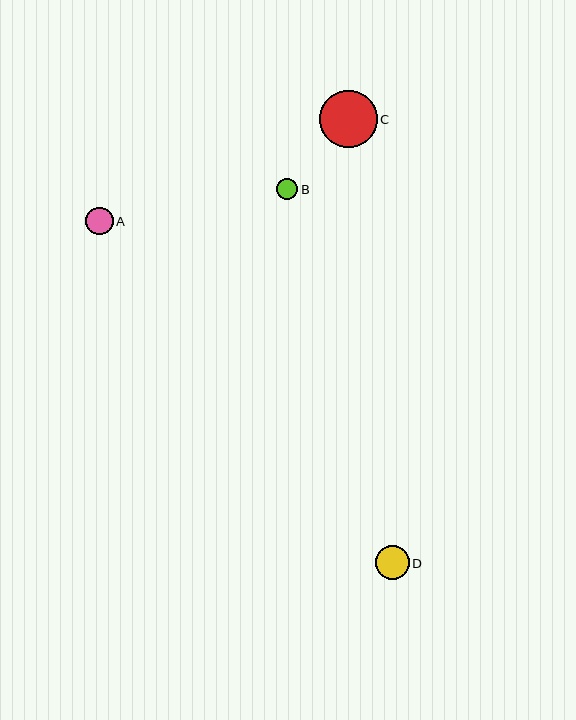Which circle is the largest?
Circle C is the largest with a size of approximately 58 pixels.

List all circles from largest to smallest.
From largest to smallest: C, D, A, B.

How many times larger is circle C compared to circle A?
Circle C is approximately 2.1 times the size of circle A.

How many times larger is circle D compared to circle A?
Circle D is approximately 1.2 times the size of circle A.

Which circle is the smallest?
Circle B is the smallest with a size of approximately 22 pixels.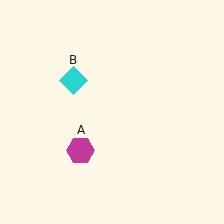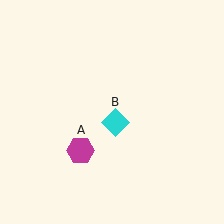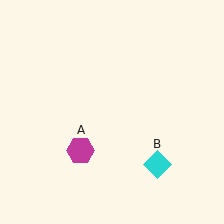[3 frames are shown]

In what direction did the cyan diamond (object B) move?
The cyan diamond (object B) moved down and to the right.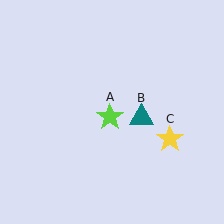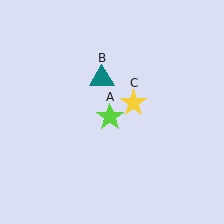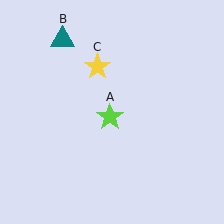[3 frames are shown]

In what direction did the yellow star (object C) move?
The yellow star (object C) moved up and to the left.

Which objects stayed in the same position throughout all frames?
Lime star (object A) remained stationary.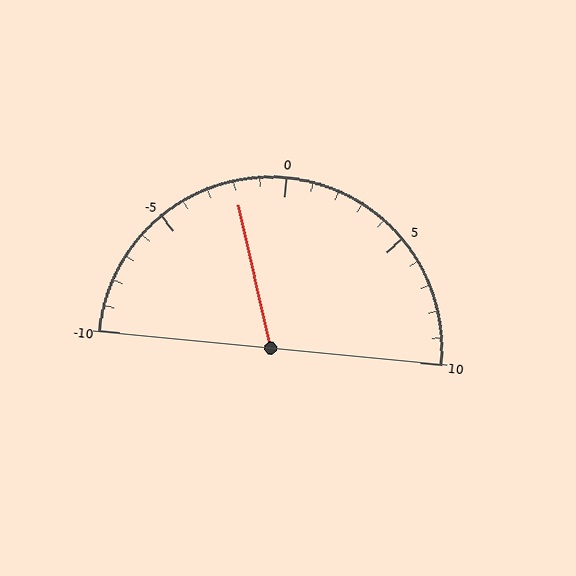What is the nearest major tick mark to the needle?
The nearest major tick mark is 0.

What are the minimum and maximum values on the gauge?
The gauge ranges from -10 to 10.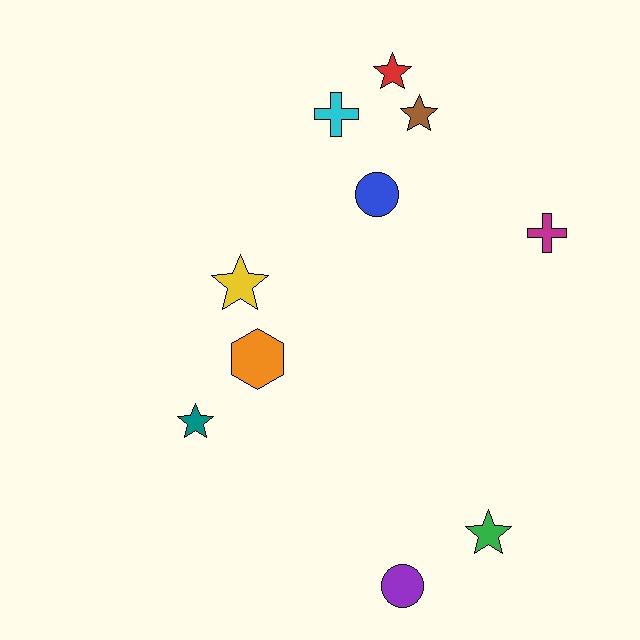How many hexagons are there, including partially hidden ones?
There is 1 hexagon.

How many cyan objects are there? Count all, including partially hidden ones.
There is 1 cyan object.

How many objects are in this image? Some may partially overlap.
There are 10 objects.